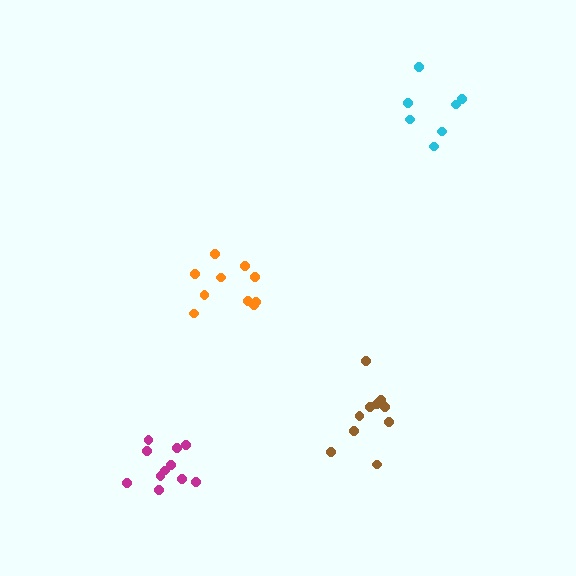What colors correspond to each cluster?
The clusters are colored: cyan, orange, brown, magenta.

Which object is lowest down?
The magenta cluster is bottommost.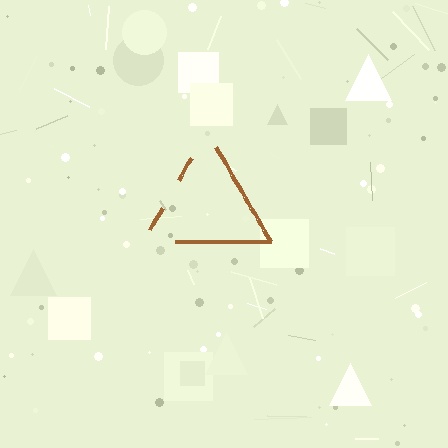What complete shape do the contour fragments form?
The contour fragments form a triangle.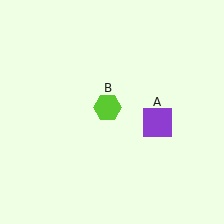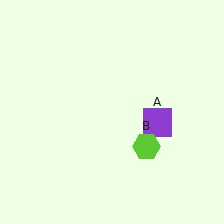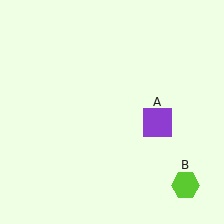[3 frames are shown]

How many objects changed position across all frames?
1 object changed position: lime hexagon (object B).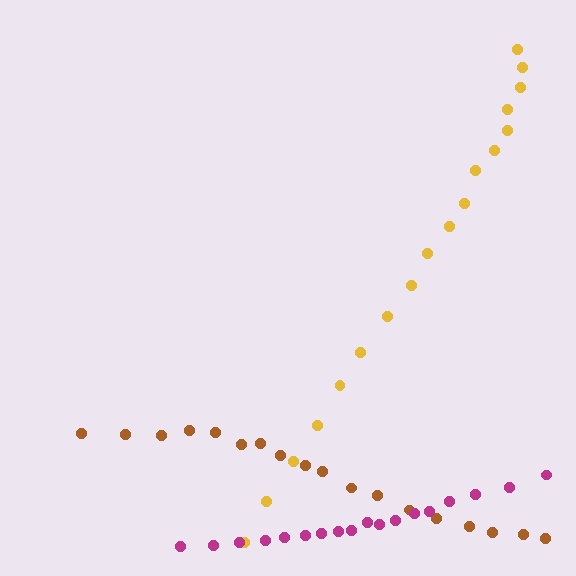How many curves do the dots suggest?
There are 3 distinct paths.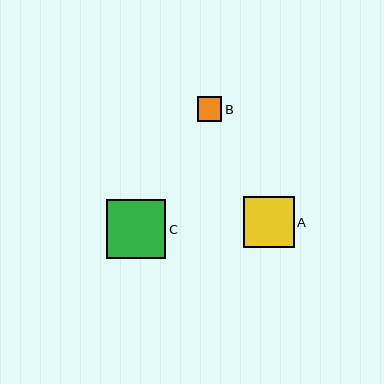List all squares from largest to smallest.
From largest to smallest: C, A, B.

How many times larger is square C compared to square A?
Square C is approximately 1.2 times the size of square A.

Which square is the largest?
Square C is the largest with a size of approximately 59 pixels.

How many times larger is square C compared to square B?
Square C is approximately 2.4 times the size of square B.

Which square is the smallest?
Square B is the smallest with a size of approximately 25 pixels.